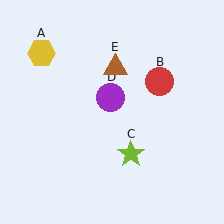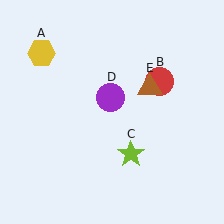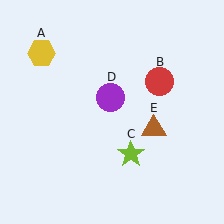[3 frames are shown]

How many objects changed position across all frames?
1 object changed position: brown triangle (object E).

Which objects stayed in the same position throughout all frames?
Yellow hexagon (object A) and red circle (object B) and lime star (object C) and purple circle (object D) remained stationary.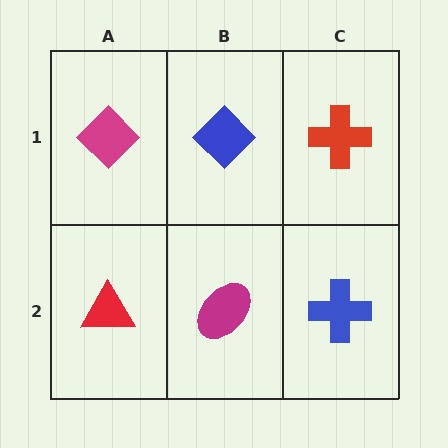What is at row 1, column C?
A red cross.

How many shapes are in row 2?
3 shapes.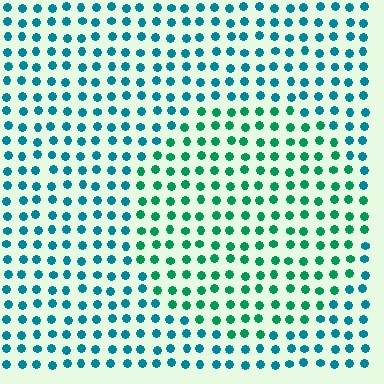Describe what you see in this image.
The image is filled with small teal elements in a uniform arrangement. A circle-shaped region is visible where the elements are tinted to a slightly different hue, forming a subtle color boundary.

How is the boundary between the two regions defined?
The boundary is defined purely by a slight shift in hue (about 34 degrees). Spacing, size, and orientation are identical on both sides.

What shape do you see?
I see a circle.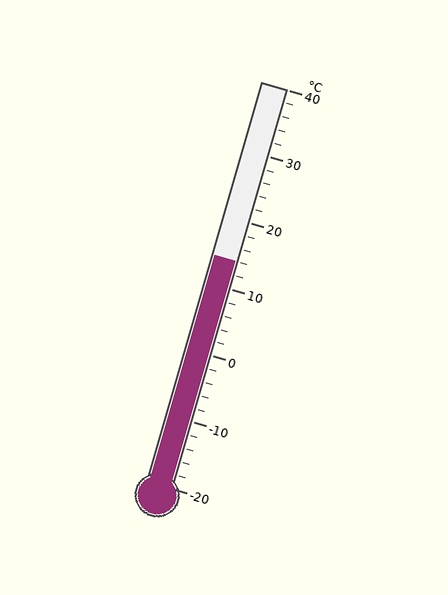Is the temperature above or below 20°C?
The temperature is below 20°C.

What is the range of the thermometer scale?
The thermometer scale ranges from -20°C to 40°C.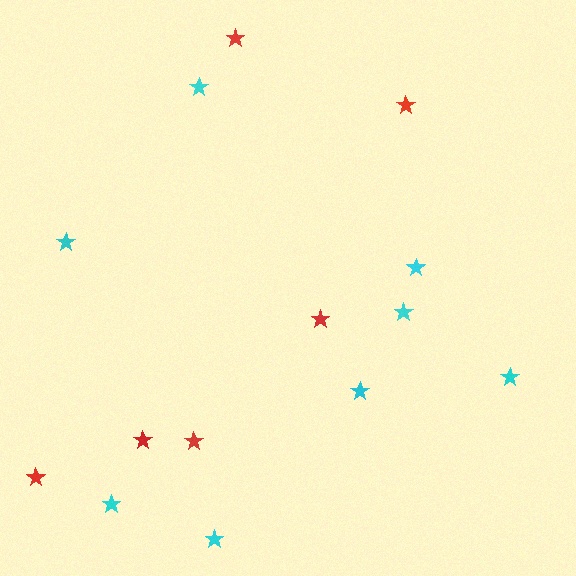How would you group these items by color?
There are 2 groups: one group of red stars (6) and one group of cyan stars (8).